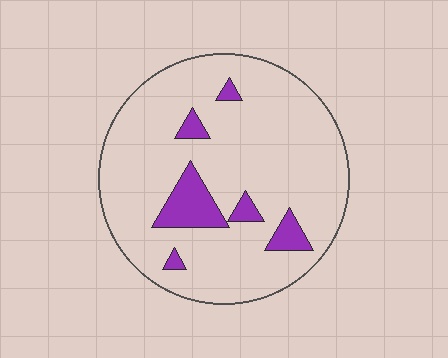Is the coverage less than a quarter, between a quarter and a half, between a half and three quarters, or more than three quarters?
Less than a quarter.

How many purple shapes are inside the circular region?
6.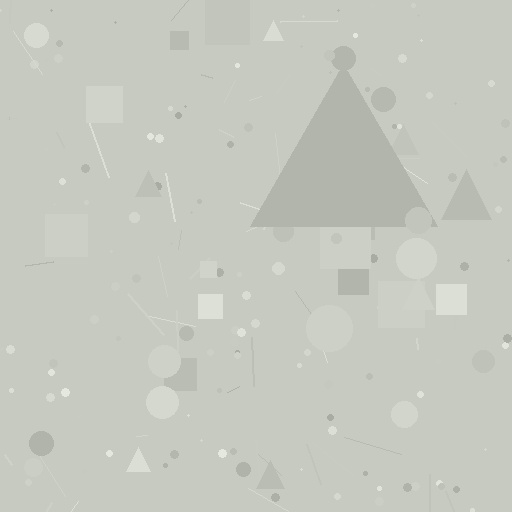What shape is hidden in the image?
A triangle is hidden in the image.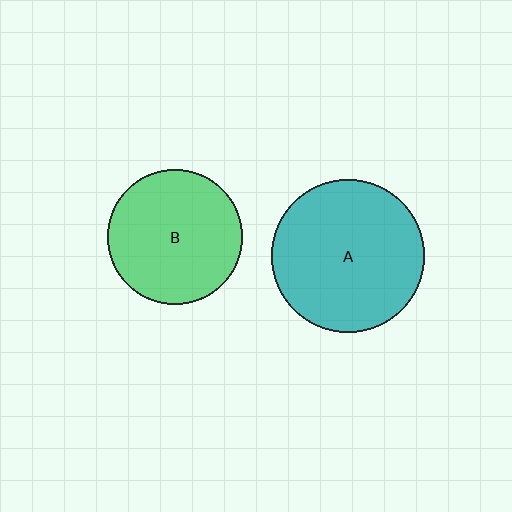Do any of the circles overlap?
No, none of the circles overlap.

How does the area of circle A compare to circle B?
Approximately 1.3 times.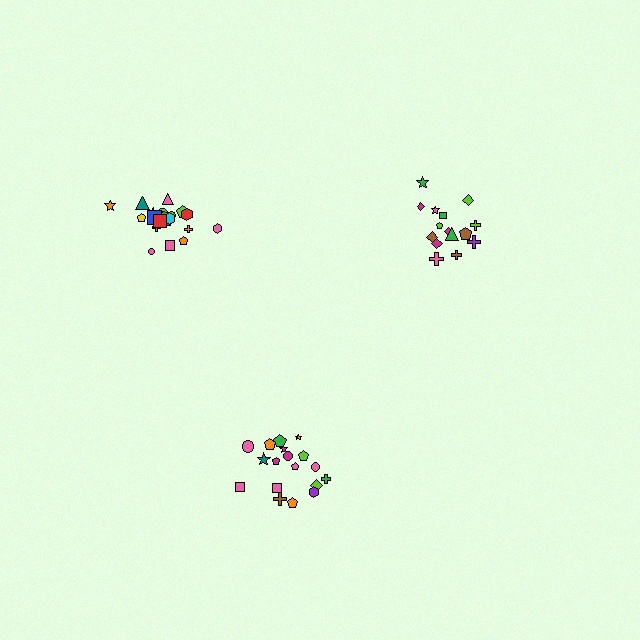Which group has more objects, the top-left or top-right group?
The top-left group.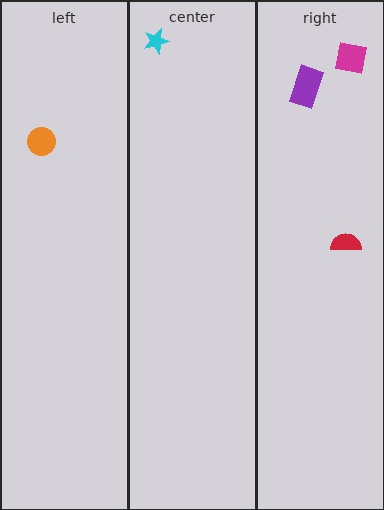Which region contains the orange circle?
The left region.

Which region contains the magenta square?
The right region.